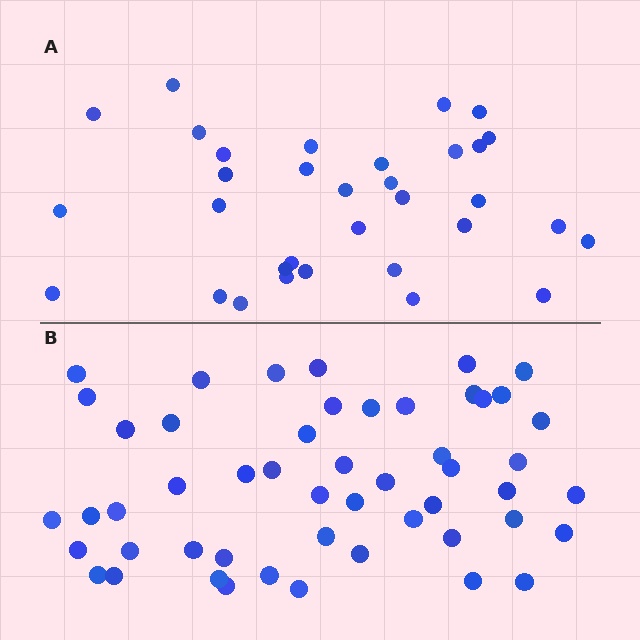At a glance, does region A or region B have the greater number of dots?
Region B (the bottom region) has more dots.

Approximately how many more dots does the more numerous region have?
Region B has approximately 20 more dots than region A.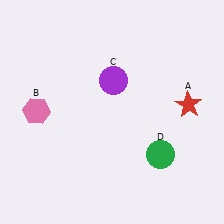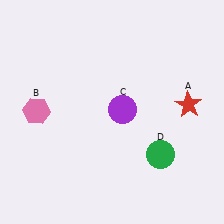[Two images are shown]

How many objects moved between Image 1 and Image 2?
1 object moved between the two images.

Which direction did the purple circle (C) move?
The purple circle (C) moved down.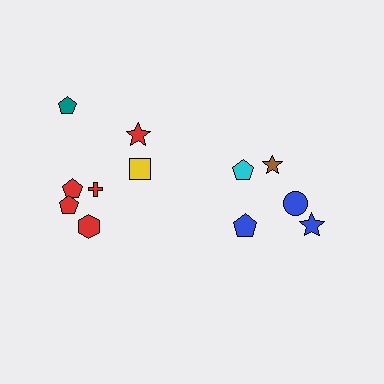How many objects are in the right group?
There are 5 objects.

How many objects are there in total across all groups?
There are 12 objects.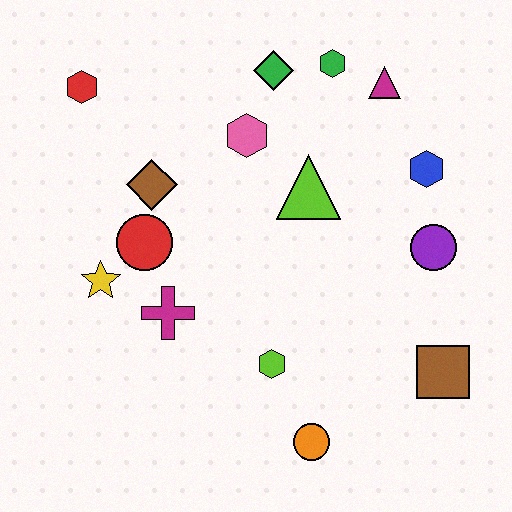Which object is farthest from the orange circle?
The red hexagon is farthest from the orange circle.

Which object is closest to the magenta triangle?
The green hexagon is closest to the magenta triangle.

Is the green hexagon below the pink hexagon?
No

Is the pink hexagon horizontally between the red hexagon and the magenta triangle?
Yes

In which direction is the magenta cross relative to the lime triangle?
The magenta cross is to the left of the lime triangle.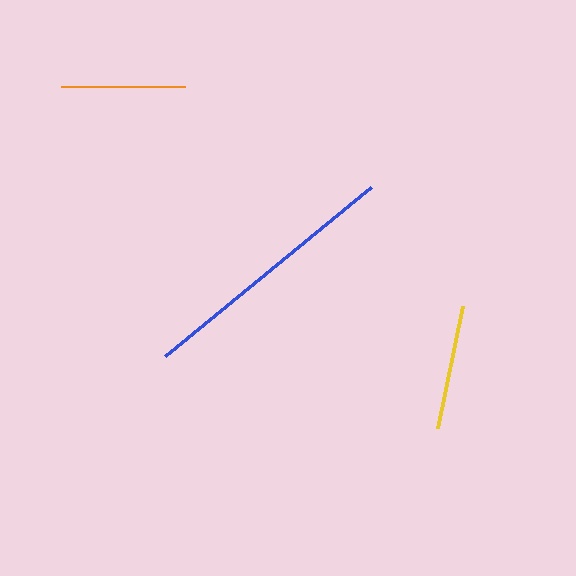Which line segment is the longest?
The blue line is the longest at approximately 267 pixels.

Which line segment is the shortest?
The orange line is the shortest at approximately 124 pixels.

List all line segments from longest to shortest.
From longest to shortest: blue, yellow, orange.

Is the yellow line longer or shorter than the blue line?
The blue line is longer than the yellow line.